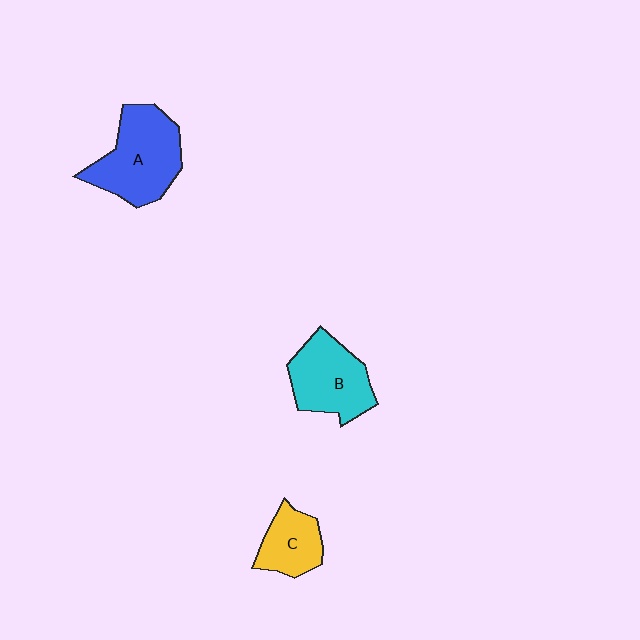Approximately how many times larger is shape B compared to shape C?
Approximately 1.5 times.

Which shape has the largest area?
Shape A (blue).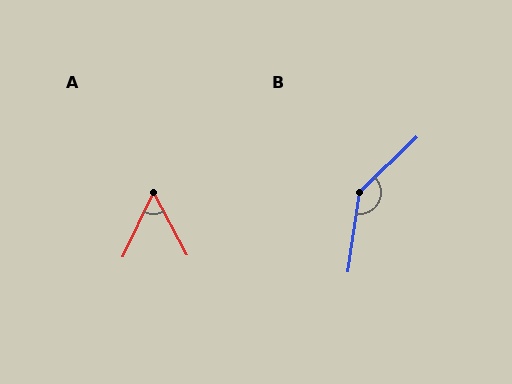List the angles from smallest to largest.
A (53°), B (142°).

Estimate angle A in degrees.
Approximately 53 degrees.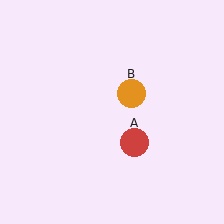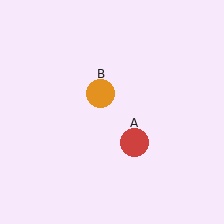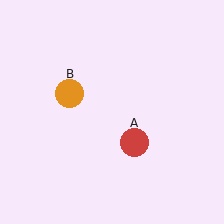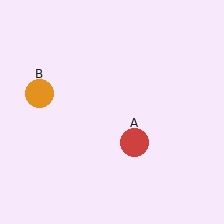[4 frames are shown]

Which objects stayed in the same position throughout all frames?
Red circle (object A) remained stationary.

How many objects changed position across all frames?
1 object changed position: orange circle (object B).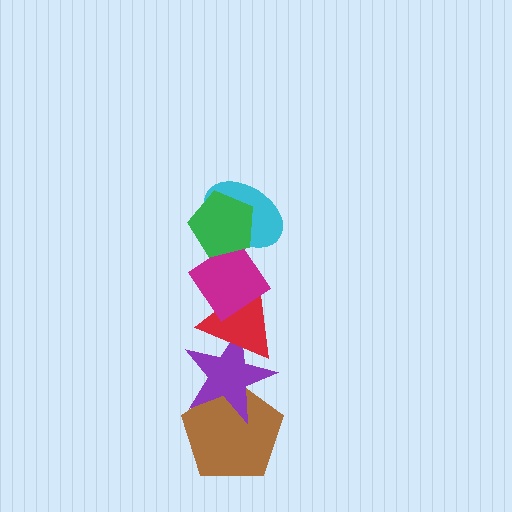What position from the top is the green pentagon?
The green pentagon is 1st from the top.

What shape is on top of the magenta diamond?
The cyan ellipse is on top of the magenta diamond.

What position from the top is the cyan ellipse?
The cyan ellipse is 2nd from the top.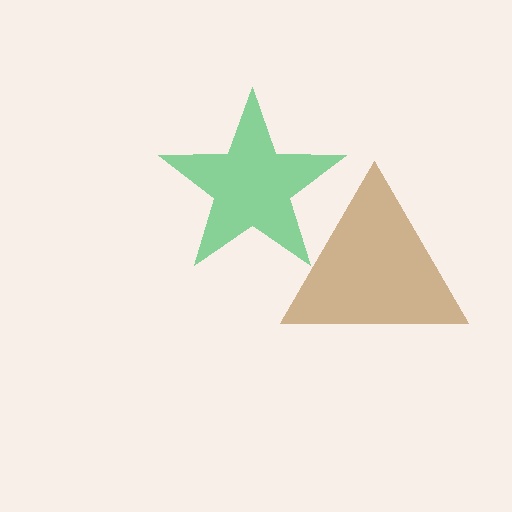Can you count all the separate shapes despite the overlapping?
Yes, there are 2 separate shapes.